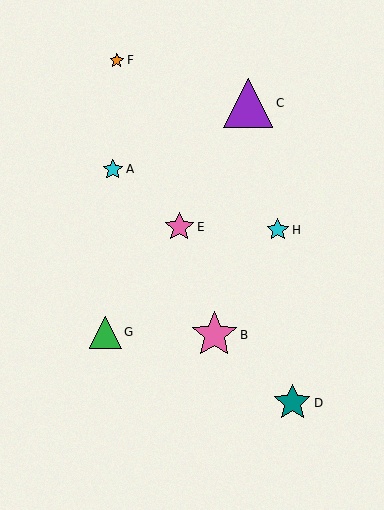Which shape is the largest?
The purple triangle (labeled C) is the largest.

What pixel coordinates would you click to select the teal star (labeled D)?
Click at (292, 403) to select the teal star D.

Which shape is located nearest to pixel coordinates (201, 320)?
The pink star (labeled B) at (214, 335) is nearest to that location.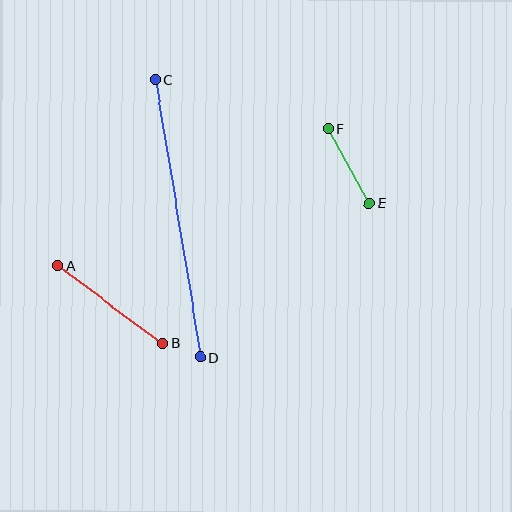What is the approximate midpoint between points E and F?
The midpoint is at approximately (349, 166) pixels.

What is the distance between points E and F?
The distance is approximately 85 pixels.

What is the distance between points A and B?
The distance is approximately 131 pixels.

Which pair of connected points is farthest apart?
Points C and D are farthest apart.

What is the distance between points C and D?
The distance is approximately 281 pixels.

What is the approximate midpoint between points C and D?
The midpoint is at approximately (178, 219) pixels.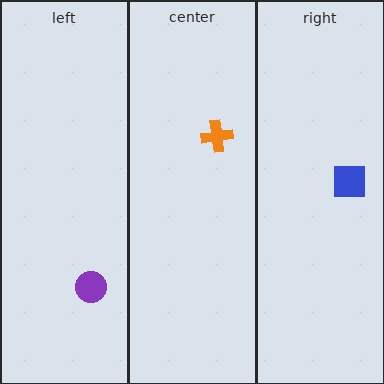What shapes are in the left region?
The purple circle.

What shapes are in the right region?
The blue square.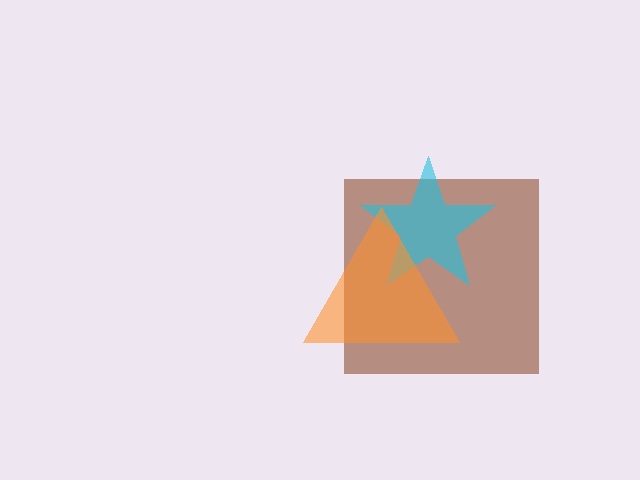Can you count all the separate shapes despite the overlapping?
Yes, there are 3 separate shapes.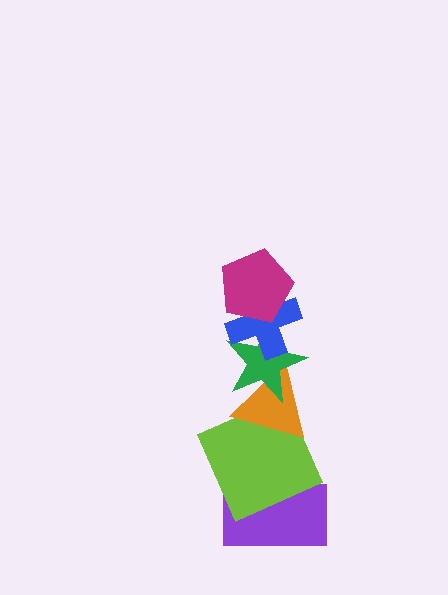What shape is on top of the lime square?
The orange triangle is on top of the lime square.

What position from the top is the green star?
The green star is 3rd from the top.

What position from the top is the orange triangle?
The orange triangle is 4th from the top.